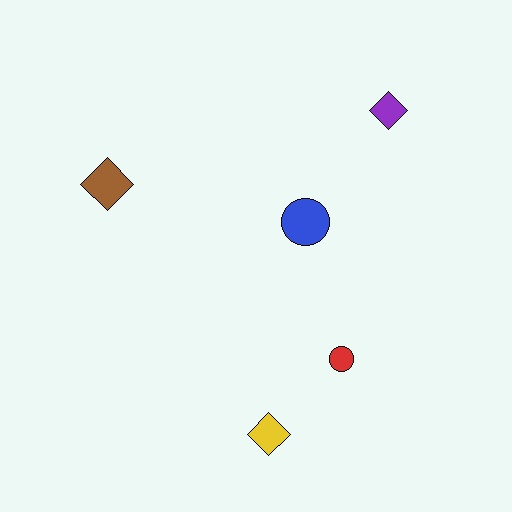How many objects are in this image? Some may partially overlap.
There are 5 objects.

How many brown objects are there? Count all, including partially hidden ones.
There is 1 brown object.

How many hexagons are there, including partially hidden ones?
There are no hexagons.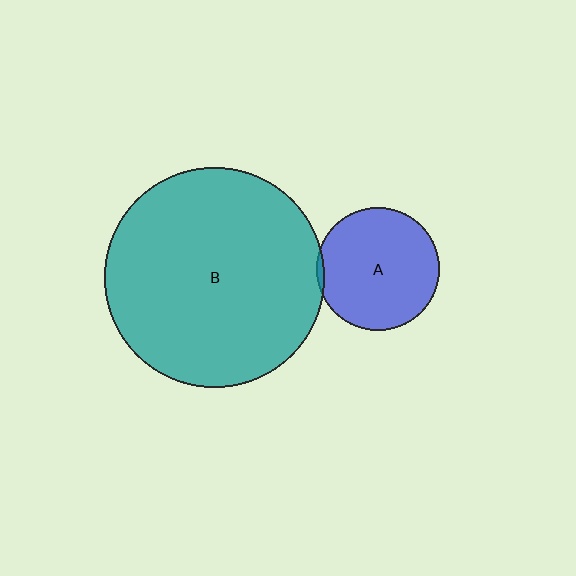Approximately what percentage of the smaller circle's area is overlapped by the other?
Approximately 5%.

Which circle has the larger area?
Circle B (teal).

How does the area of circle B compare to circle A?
Approximately 3.2 times.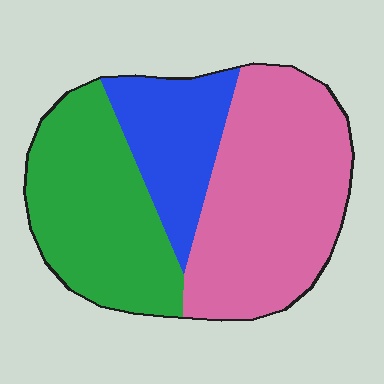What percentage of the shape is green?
Green takes up about one third (1/3) of the shape.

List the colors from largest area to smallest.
From largest to smallest: pink, green, blue.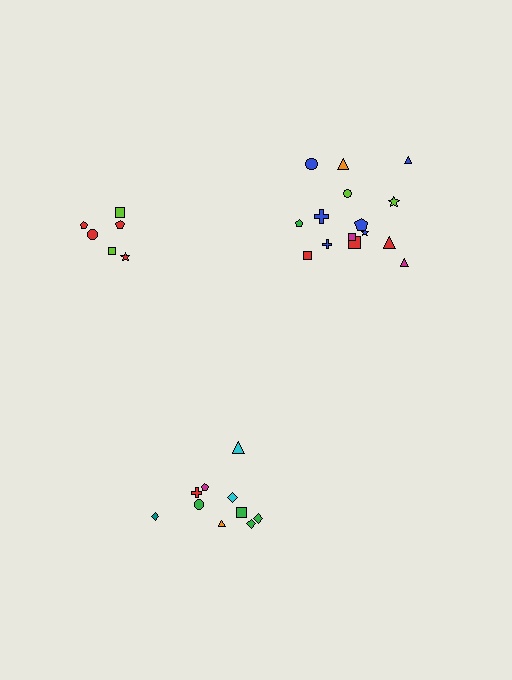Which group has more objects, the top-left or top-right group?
The top-right group.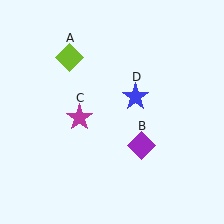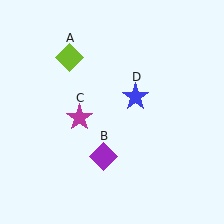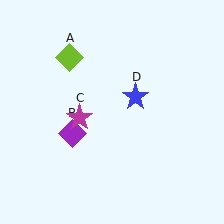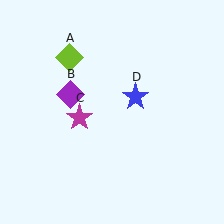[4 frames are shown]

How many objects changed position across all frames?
1 object changed position: purple diamond (object B).